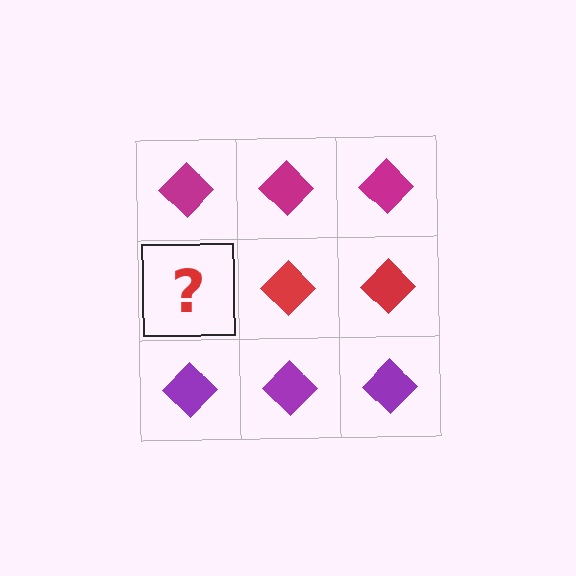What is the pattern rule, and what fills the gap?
The rule is that each row has a consistent color. The gap should be filled with a red diamond.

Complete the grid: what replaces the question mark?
The question mark should be replaced with a red diamond.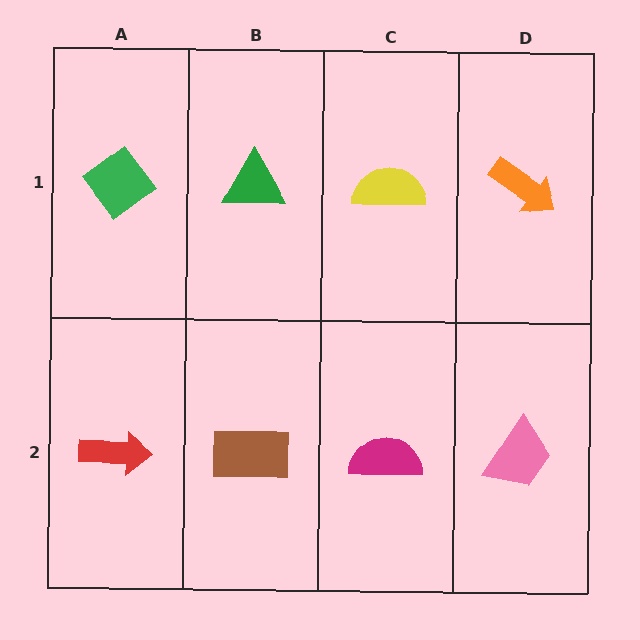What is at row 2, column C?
A magenta semicircle.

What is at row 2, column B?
A brown rectangle.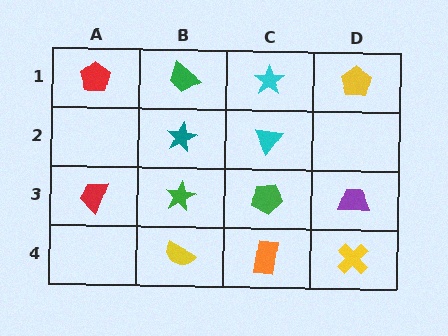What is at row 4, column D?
A yellow cross.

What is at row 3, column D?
A purple trapezoid.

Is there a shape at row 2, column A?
No, that cell is empty.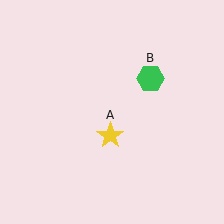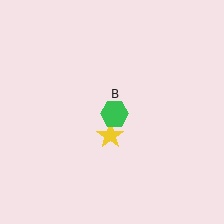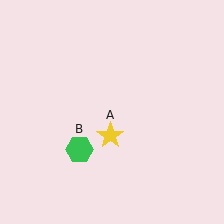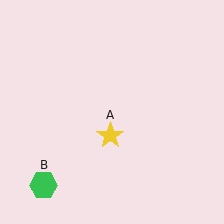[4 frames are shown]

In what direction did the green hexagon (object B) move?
The green hexagon (object B) moved down and to the left.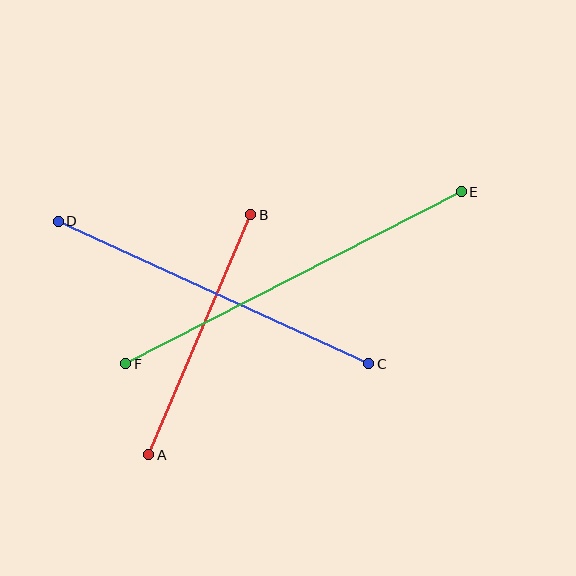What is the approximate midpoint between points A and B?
The midpoint is at approximately (200, 335) pixels.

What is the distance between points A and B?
The distance is approximately 261 pixels.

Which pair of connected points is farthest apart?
Points E and F are farthest apart.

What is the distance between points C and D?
The distance is approximately 341 pixels.